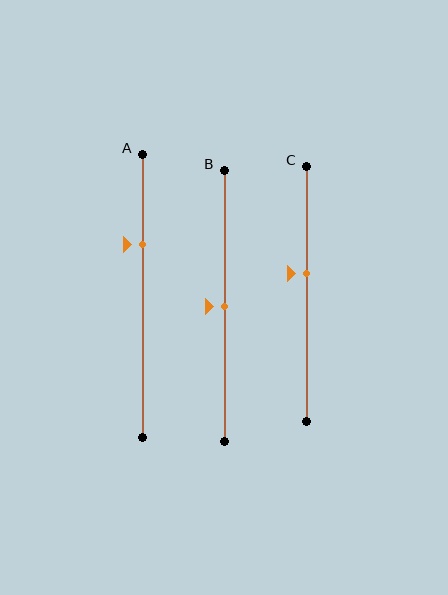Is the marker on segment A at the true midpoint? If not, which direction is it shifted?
No, the marker on segment A is shifted upward by about 18% of the segment length.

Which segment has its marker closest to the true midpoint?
Segment B has its marker closest to the true midpoint.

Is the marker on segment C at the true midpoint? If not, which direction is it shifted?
No, the marker on segment C is shifted upward by about 8% of the segment length.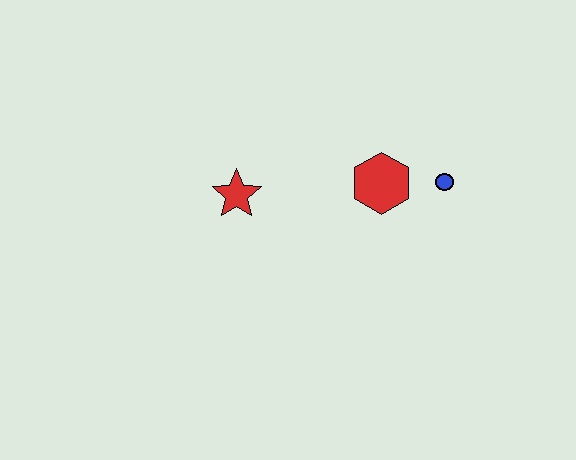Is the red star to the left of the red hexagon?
Yes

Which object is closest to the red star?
The red hexagon is closest to the red star.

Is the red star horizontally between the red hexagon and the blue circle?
No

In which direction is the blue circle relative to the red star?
The blue circle is to the right of the red star.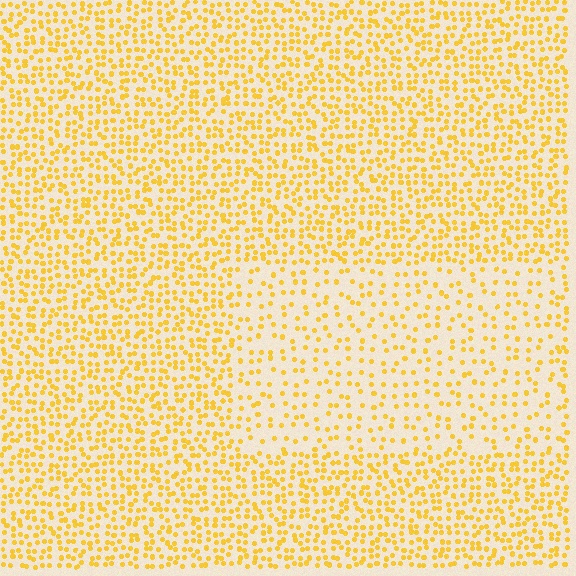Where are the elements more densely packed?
The elements are more densely packed outside the rectangle boundary.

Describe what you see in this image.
The image contains small yellow elements arranged at two different densities. A rectangle-shaped region is visible where the elements are less densely packed than the surrounding area.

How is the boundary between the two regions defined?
The boundary is defined by a change in element density (approximately 2.0x ratio). All elements are the same color, size, and shape.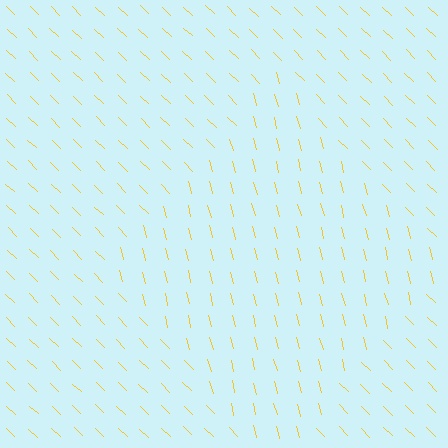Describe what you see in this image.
The image is filled with small yellow line segments. A diamond region in the image has lines oriented differently from the surrounding lines, creating a visible texture boundary.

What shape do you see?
I see a diamond.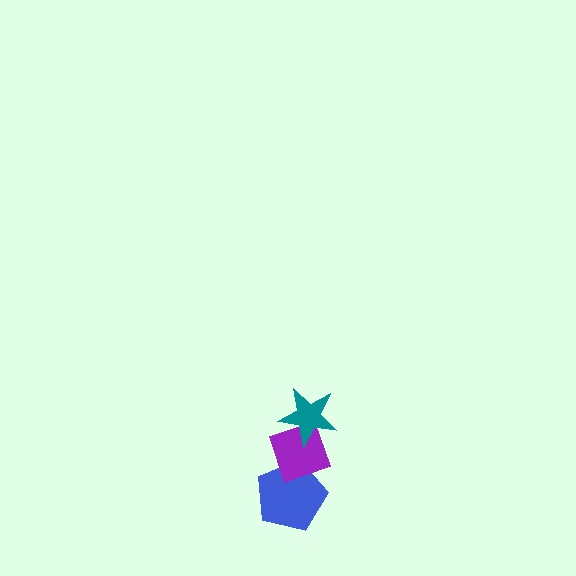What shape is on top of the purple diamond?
The teal star is on top of the purple diamond.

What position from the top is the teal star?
The teal star is 1st from the top.